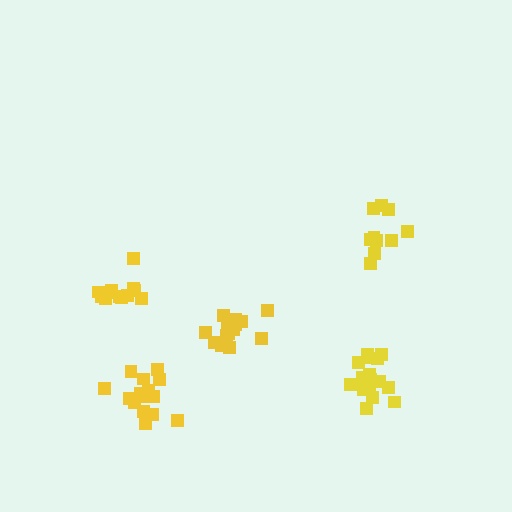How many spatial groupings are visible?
There are 5 spatial groupings.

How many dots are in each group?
Group 1: 16 dots, Group 2: 10 dots, Group 3: 15 dots, Group 4: 12 dots, Group 5: 15 dots (68 total).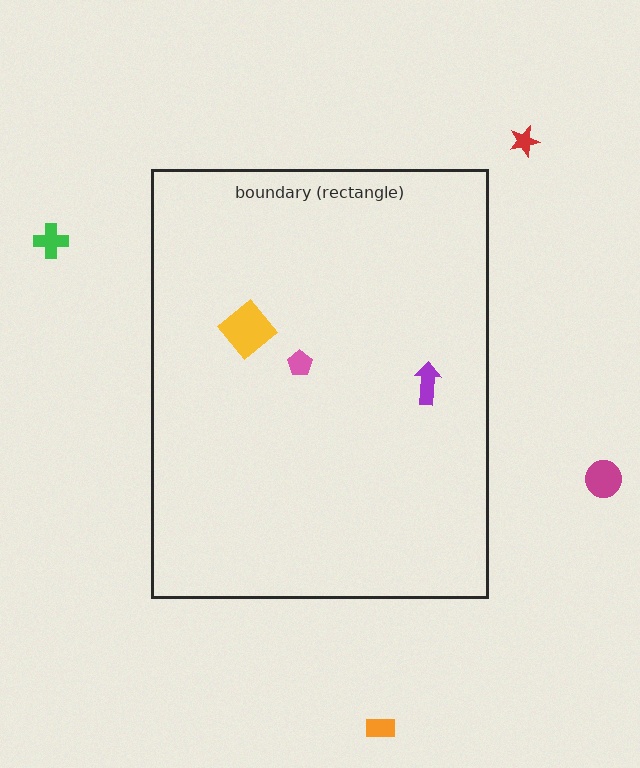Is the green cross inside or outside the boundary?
Outside.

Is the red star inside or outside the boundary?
Outside.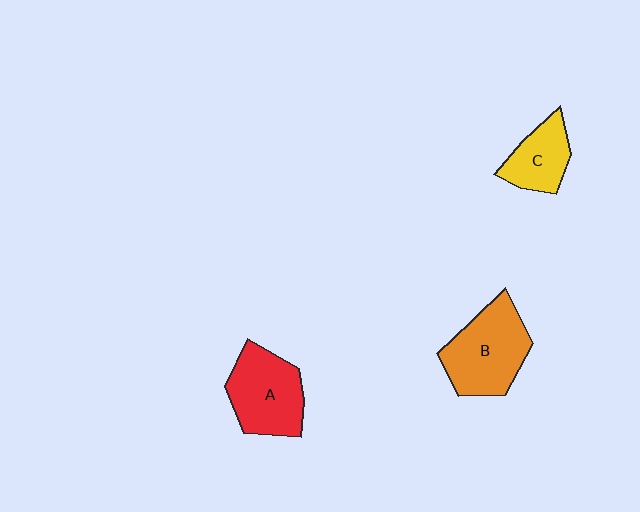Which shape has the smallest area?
Shape C (yellow).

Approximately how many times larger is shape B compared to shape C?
Approximately 1.7 times.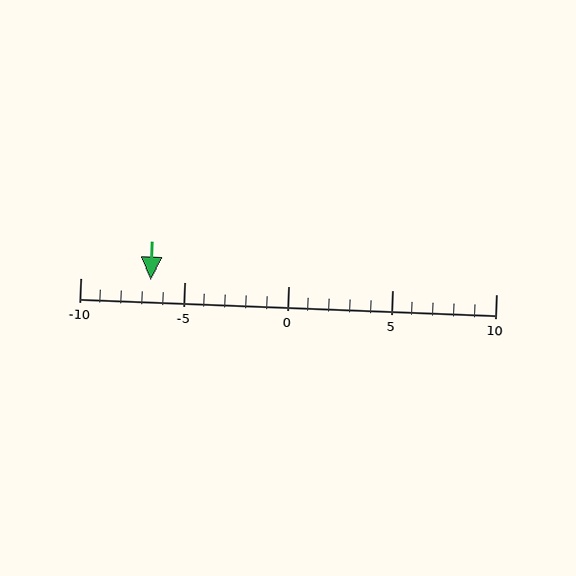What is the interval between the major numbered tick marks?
The major tick marks are spaced 5 units apart.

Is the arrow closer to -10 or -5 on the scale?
The arrow is closer to -5.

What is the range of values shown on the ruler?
The ruler shows values from -10 to 10.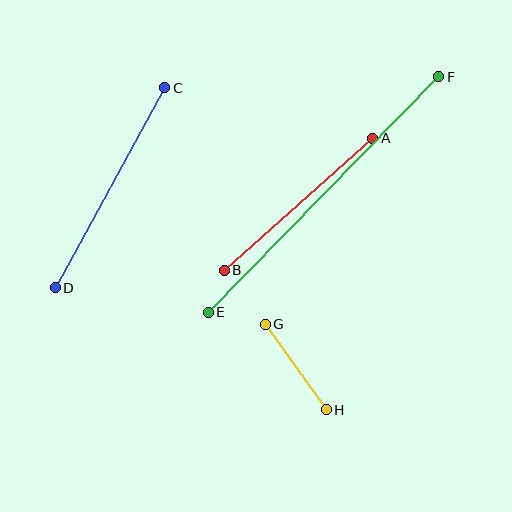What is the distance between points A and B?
The distance is approximately 199 pixels.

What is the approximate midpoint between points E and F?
The midpoint is at approximately (324, 195) pixels.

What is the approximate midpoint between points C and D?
The midpoint is at approximately (110, 188) pixels.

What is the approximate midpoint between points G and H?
The midpoint is at approximately (296, 367) pixels.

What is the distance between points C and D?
The distance is approximately 228 pixels.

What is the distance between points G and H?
The distance is approximately 105 pixels.